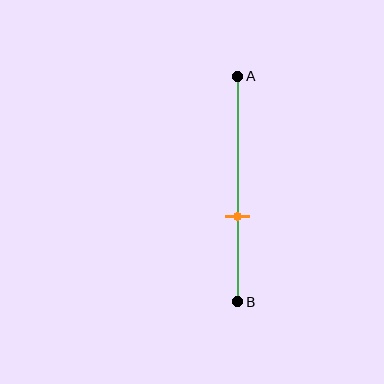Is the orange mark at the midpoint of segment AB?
No, the mark is at about 60% from A, not at the 50% midpoint.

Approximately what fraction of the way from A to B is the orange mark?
The orange mark is approximately 60% of the way from A to B.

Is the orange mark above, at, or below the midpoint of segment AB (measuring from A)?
The orange mark is below the midpoint of segment AB.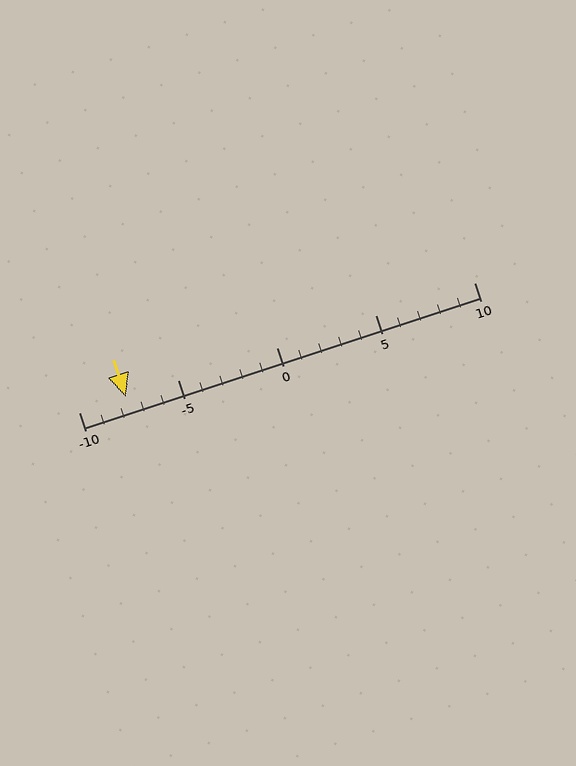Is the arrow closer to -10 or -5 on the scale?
The arrow is closer to -10.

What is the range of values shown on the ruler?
The ruler shows values from -10 to 10.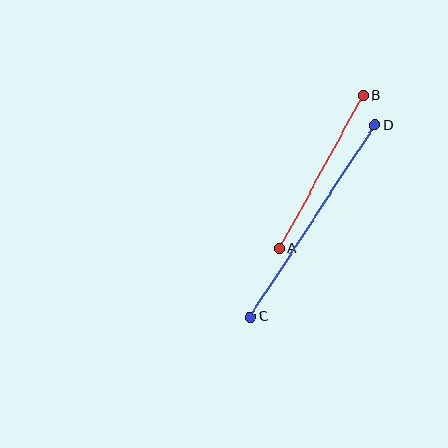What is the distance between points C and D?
The distance is approximately 228 pixels.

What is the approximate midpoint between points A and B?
The midpoint is at approximately (321, 172) pixels.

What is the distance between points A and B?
The distance is approximately 174 pixels.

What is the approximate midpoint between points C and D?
The midpoint is at approximately (313, 221) pixels.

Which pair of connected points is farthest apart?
Points C and D are farthest apart.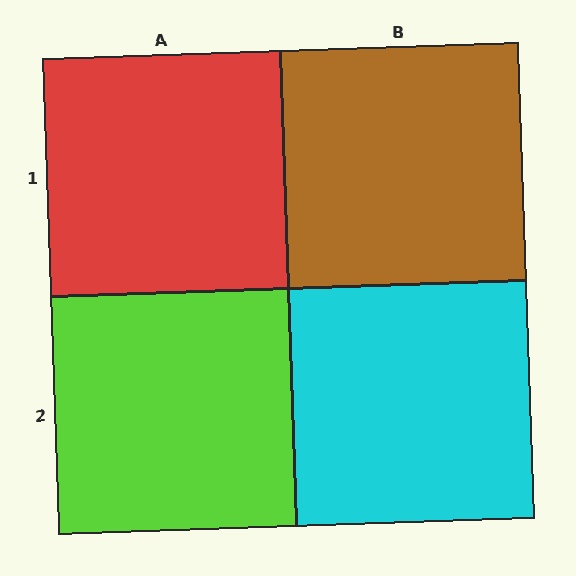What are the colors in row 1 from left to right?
Red, brown.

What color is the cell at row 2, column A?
Lime.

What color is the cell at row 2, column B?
Cyan.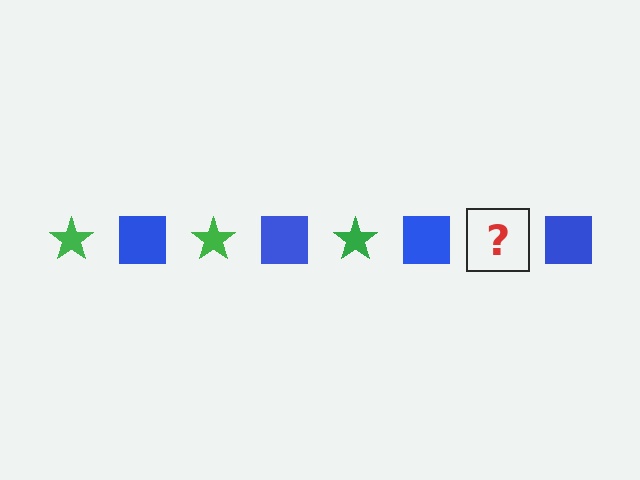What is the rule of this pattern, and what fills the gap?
The rule is that the pattern alternates between green star and blue square. The gap should be filled with a green star.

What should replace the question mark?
The question mark should be replaced with a green star.